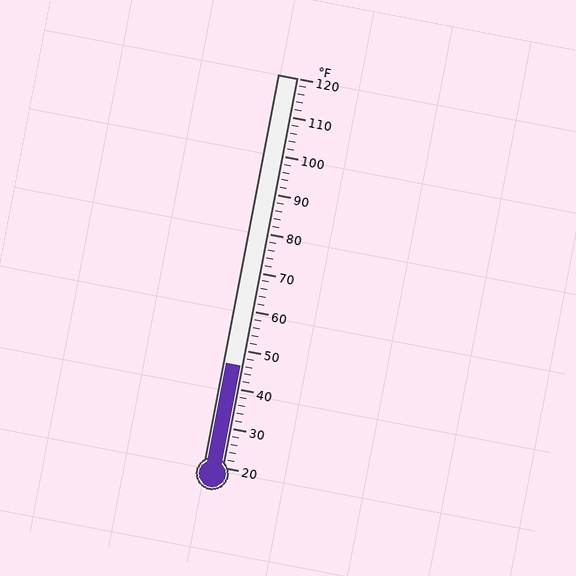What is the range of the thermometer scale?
The thermometer scale ranges from 20°F to 120°F.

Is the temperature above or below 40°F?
The temperature is above 40°F.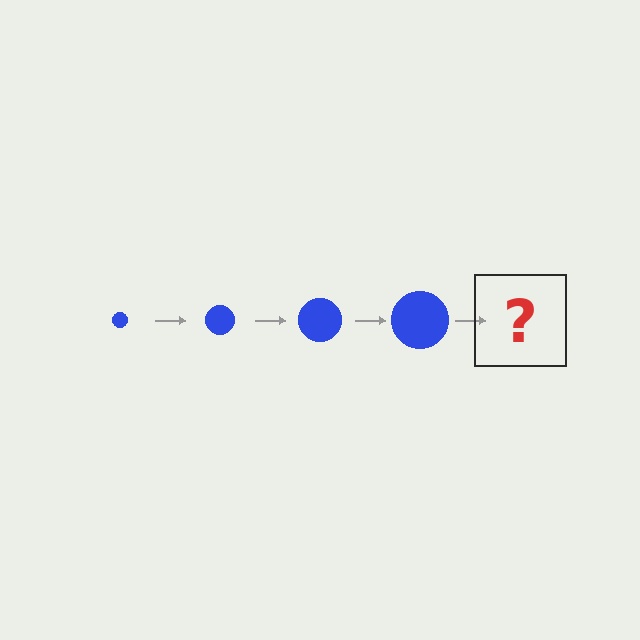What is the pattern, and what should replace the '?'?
The pattern is that the circle gets progressively larger each step. The '?' should be a blue circle, larger than the previous one.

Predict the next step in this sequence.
The next step is a blue circle, larger than the previous one.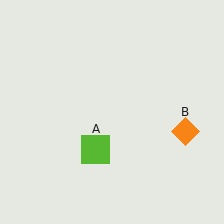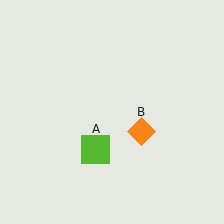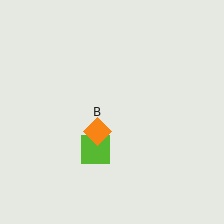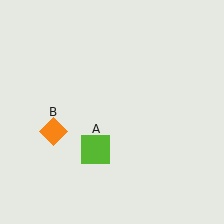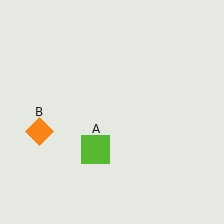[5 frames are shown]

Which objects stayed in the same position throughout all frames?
Lime square (object A) remained stationary.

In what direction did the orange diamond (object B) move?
The orange diamond (object B) moved left.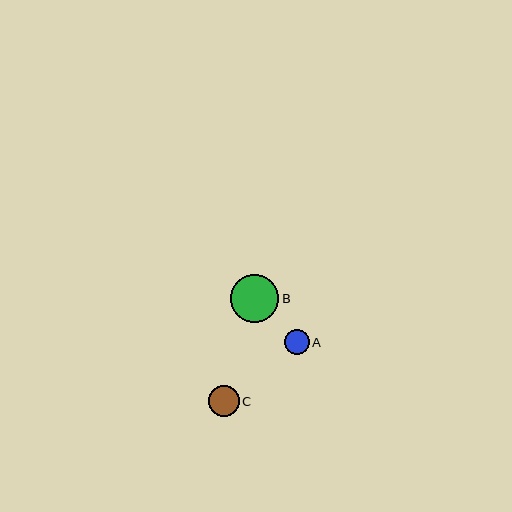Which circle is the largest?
Circle B is the largest with a size of approximately 48 pixels.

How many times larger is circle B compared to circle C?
Circle B is approximately 1.5 times the size of circle C.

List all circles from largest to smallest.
From largest to smallest: B, C, A.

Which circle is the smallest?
Circle A is the smallest with a size of approximately 25 pixels.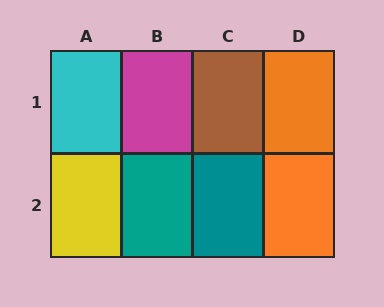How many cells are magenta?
1 cell is magenta.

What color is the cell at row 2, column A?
Yellow.